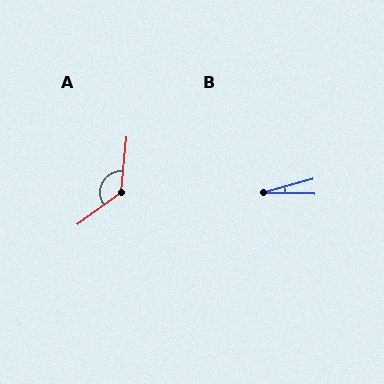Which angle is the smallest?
B, at approximately 17 degrees.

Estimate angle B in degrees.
Approximately 17 degrees.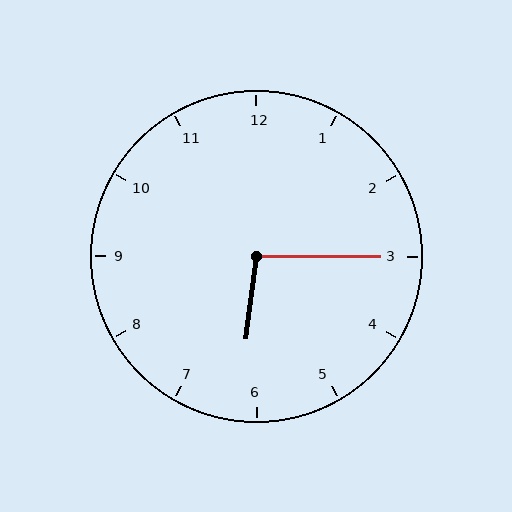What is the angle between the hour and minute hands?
Approximately 98 degrees.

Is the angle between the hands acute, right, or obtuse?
It is obtuse.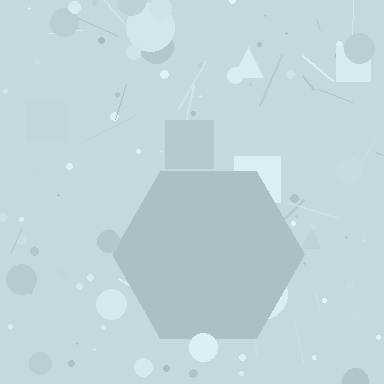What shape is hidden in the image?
A hexagon is hidden in the image.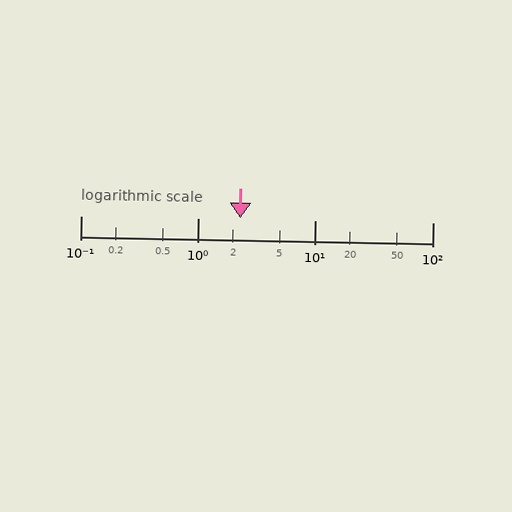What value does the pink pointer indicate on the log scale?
The pointer indicates approximately 2.3.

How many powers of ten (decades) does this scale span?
The scale spans 3 decades, from 0.1 to 100.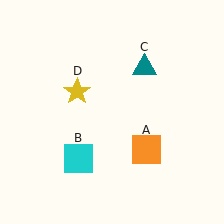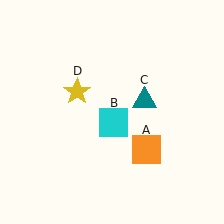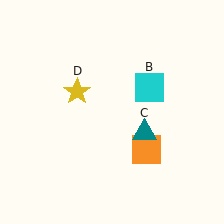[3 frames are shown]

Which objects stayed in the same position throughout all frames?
Orange square (object A) and yellow star (object D) remained stationary.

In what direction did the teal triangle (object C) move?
The teal triangle (object C) moved down.